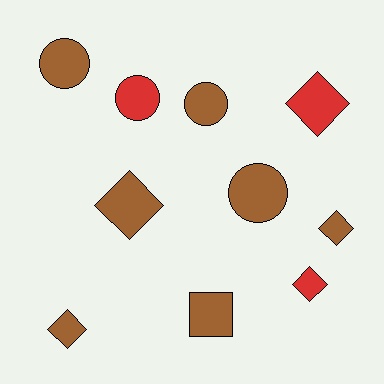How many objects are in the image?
There are 10 objects.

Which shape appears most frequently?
Diamond, with 5 objects.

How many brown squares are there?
There is 1 brown square.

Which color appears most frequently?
Brown, with 7 objects.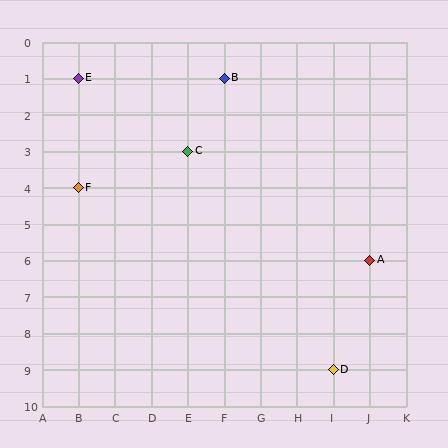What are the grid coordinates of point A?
Point A is at grid coordinates (J, 6).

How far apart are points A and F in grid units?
Points A and F are 8 columns and 2 rows apart (about 8.2 grid units diagonally).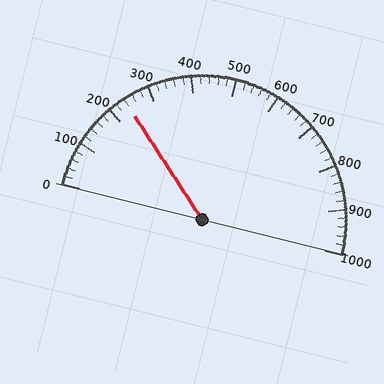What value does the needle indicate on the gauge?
The needle indicates approximately 240.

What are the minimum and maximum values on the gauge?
The gauge ranges from 0 to 1000.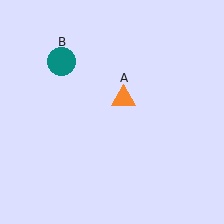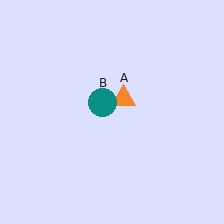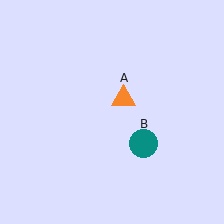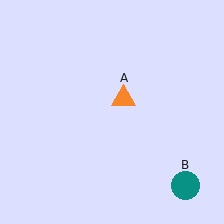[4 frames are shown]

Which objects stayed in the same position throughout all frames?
Orange triangle (object A) remained stationary.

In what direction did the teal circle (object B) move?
The teal circle (object B) moved down and to the right.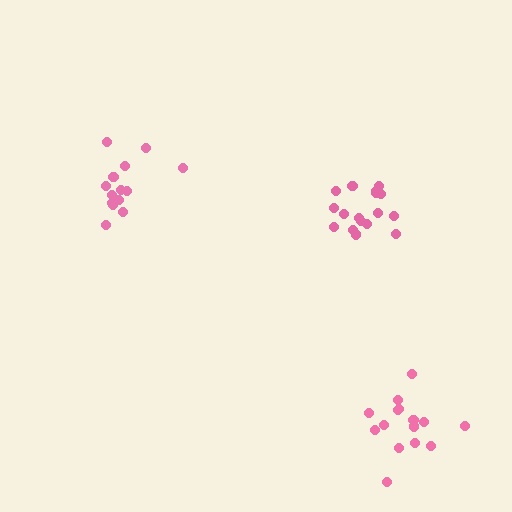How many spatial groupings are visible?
There are 3 spatial groupings.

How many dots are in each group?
Group 1: 15 dots, Group 2: 17 dots, Group 3: 14 dots (46 total).